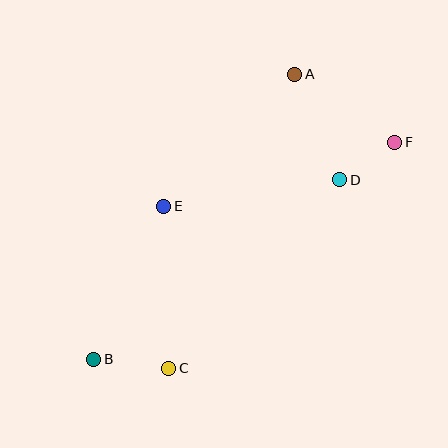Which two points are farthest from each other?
Points B and F are farthest from each other.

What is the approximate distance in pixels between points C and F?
The distance between C and F is approximately 320 pixels.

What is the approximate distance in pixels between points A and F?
The distance between A and F is approximately 121 pixels.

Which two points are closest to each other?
Points D and F are closest to each other.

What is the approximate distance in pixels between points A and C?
The distance between A and C is approximately 320 pixels.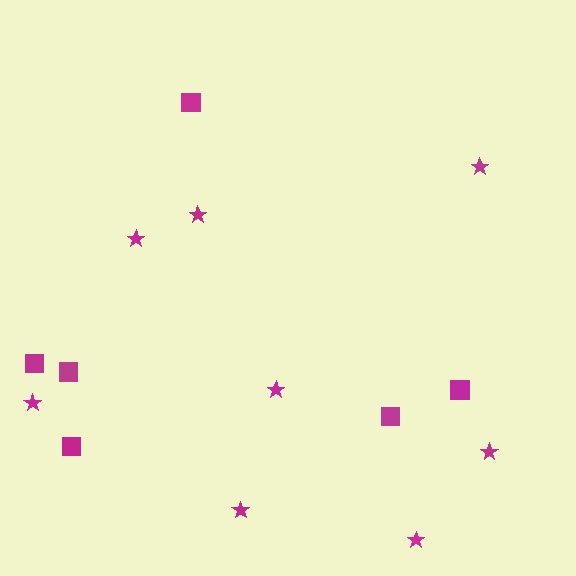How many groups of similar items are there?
There are 2 groups: one group of squares (6) and one group of stars (8).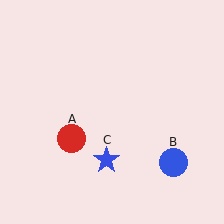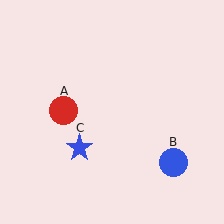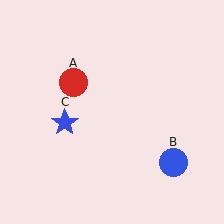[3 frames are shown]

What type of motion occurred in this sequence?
The red circle (object A), blue star (object C) rotated clockwise around the center of the scene.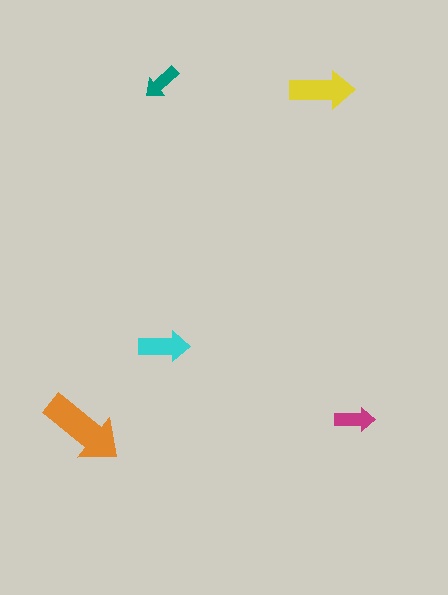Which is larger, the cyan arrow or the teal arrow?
The cyan one.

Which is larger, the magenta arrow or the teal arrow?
The magenta one.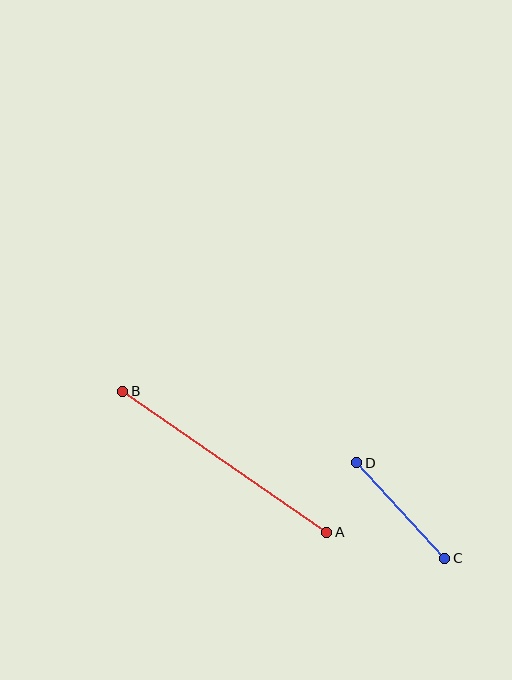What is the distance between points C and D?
The distance is approximately 130 pixels.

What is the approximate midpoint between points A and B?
The midpoint is at approximately (225, 462) pixels.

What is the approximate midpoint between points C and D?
The midpoint is at approximately (401, 510) pixels.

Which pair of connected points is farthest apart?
Points A and B are farthest apart.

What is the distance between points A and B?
The distance is approximately 248 pixels.